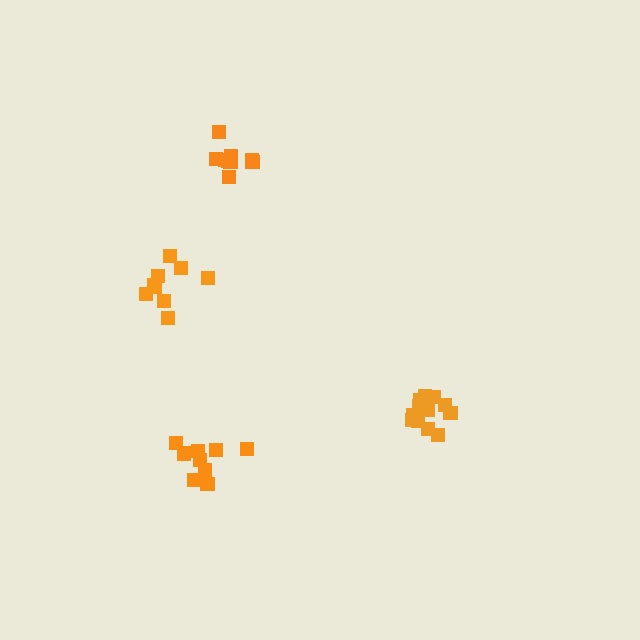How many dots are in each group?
Group 1: 9 dots, Group 2: 12 dots, Group 3: 9 dots, Group 4: 9 dots (39 total).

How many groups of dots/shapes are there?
There are 4 groups.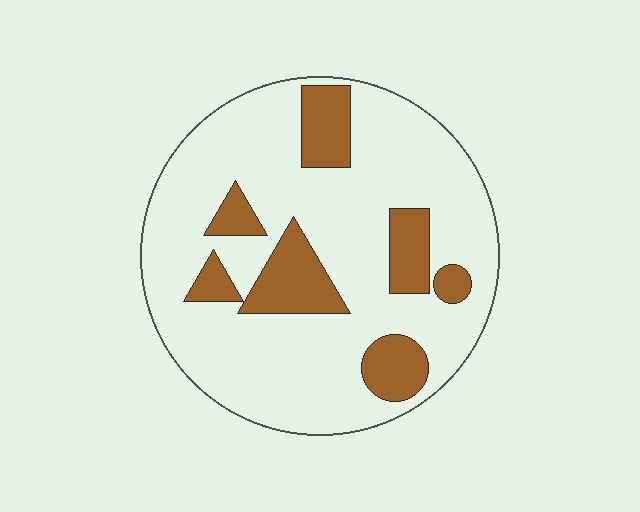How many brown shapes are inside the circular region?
7.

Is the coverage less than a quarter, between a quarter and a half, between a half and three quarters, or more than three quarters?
Less than a quarter.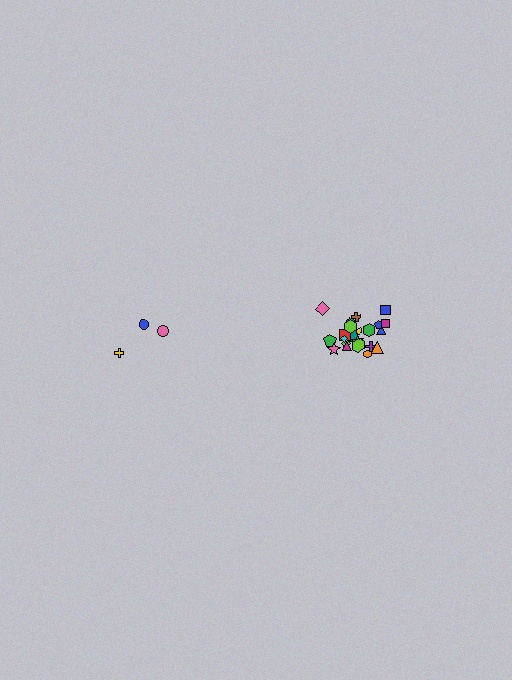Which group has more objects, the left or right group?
The right group.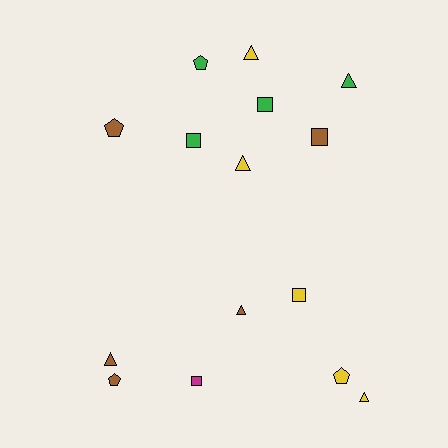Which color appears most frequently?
Brown, with 5 objects.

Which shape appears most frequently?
Triangle, with 6 objects.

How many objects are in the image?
There are 15 objects.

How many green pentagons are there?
There is 1 green pentagon.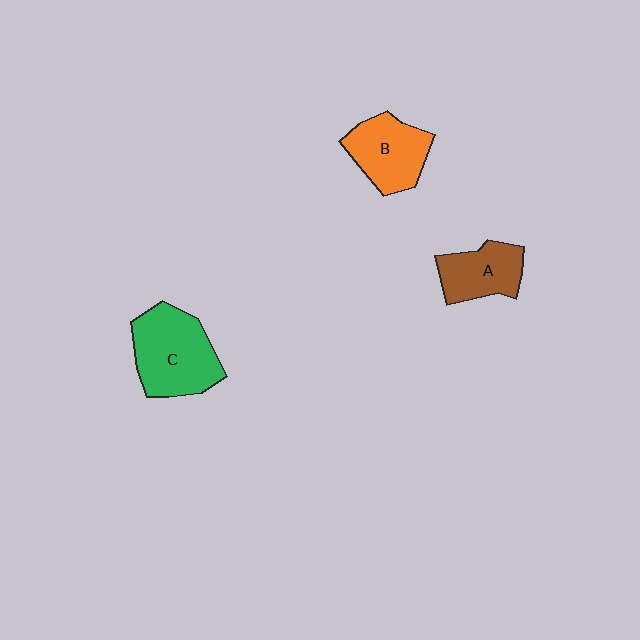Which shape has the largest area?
Shape C (green).